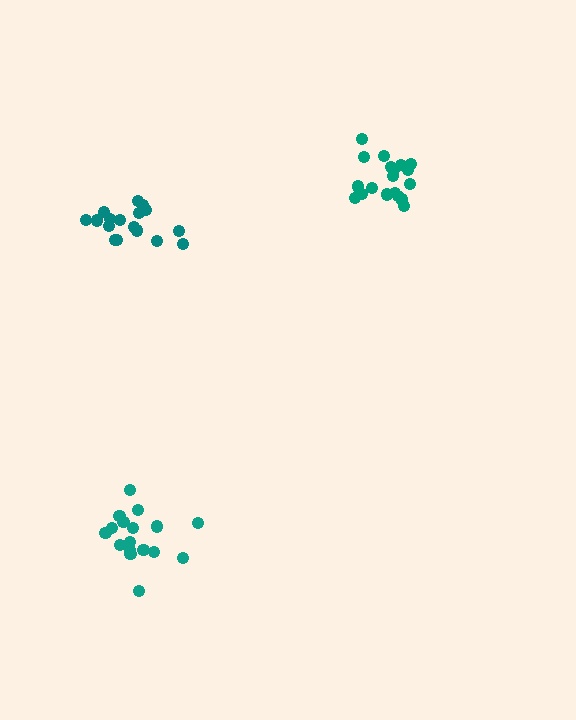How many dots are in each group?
Group 1: 17 dots, Group 2: 19 dots, Group 3: 17 dots (53 total).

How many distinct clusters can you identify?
There are 3 distinct clusters.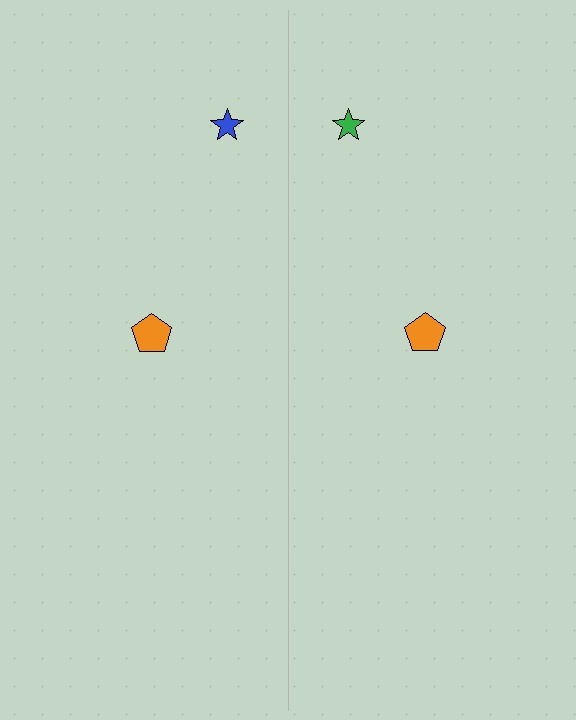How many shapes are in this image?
There are 4 shapes in this image.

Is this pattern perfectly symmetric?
No, the pattern is not perfectly symmetric. The green star on the right side breaks the symmetry — its mirror counterpart is blue.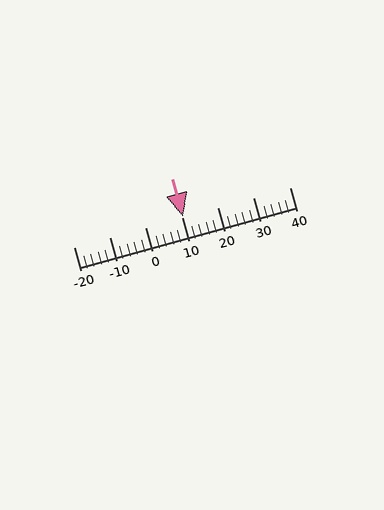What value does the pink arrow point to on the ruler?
The pink arrow points to approximately 10.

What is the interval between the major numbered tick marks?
The major tick marks are spaced 10 units apart.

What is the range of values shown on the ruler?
The ruler shows values from -20 to 40.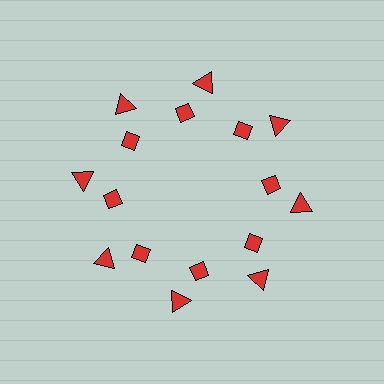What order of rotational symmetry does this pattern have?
This pattern has 8-fold rotational symmetry.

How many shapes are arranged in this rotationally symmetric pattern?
There are 16 shapes, arranged in 8 groups of 2.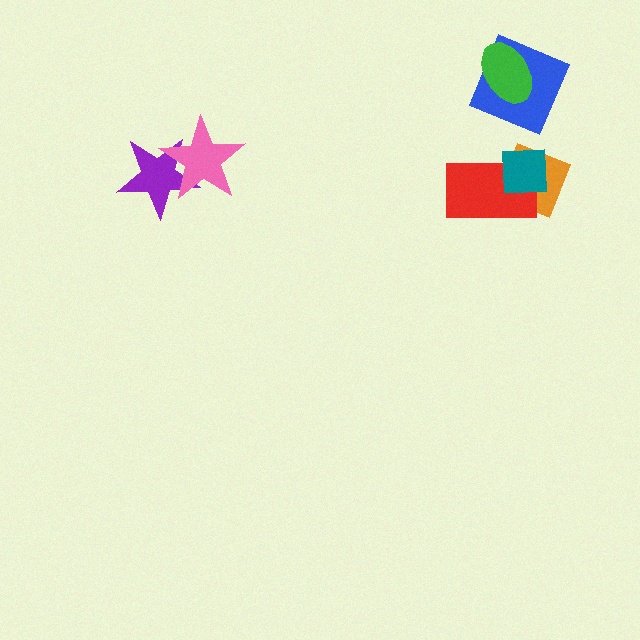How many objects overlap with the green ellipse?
1 object overlaps with the green ellipse.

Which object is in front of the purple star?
The pink star is in front of the purple star.